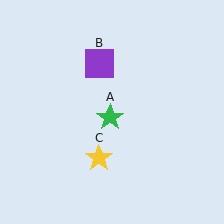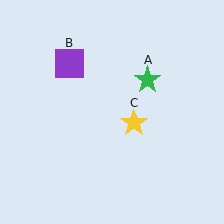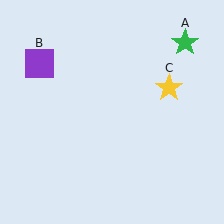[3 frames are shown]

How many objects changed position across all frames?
3 objects changed position: green star (object A), purple square (object B), yellow star (object C).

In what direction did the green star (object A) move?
The green star (object A) moved up and to the right.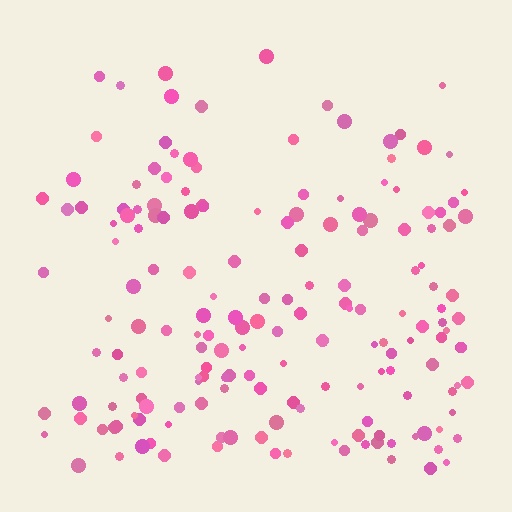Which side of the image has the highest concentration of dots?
The bottom.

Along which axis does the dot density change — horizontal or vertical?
Vertical.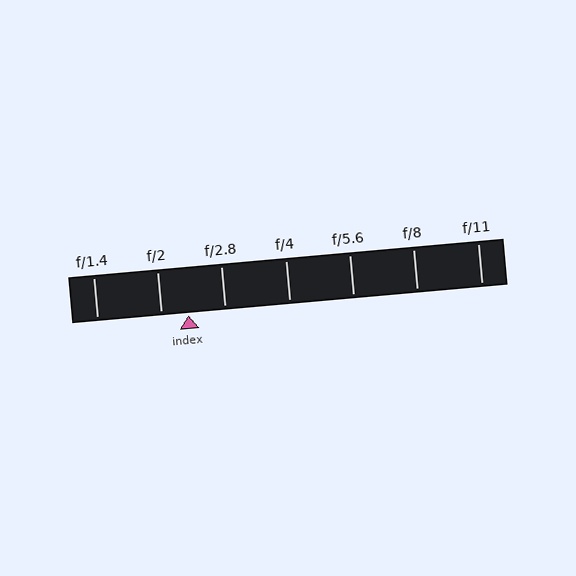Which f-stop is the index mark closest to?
The index mark is closest to f/2.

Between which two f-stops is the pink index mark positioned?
The index mark is between f/2 and f/2.8.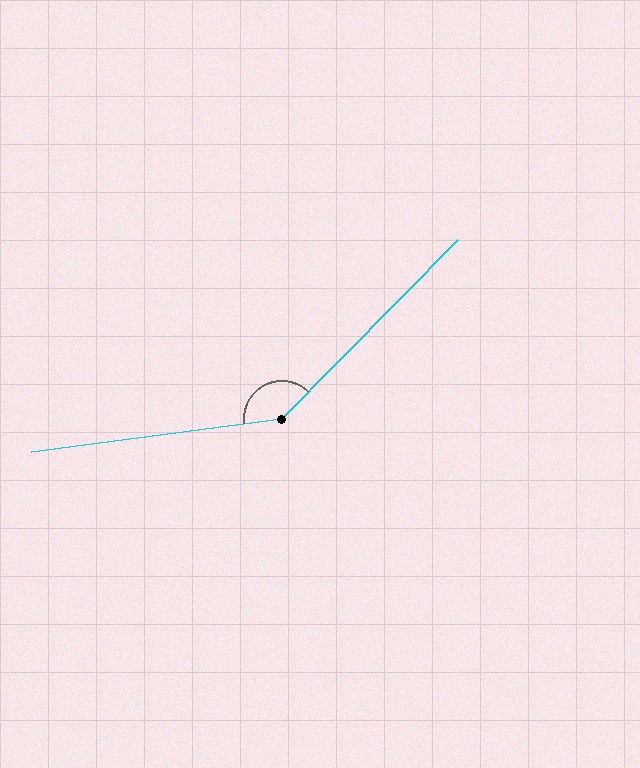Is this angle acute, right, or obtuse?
It is obtuse.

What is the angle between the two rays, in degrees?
Approximately 142 degrees.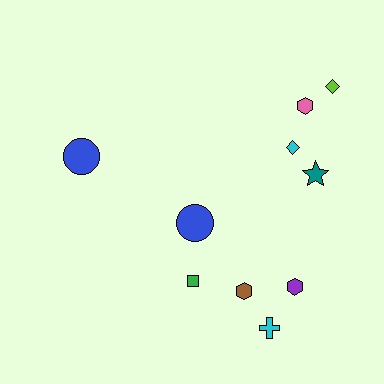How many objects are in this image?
There are 10 objects.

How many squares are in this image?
There is 1 square.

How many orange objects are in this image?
There are no orange objects.